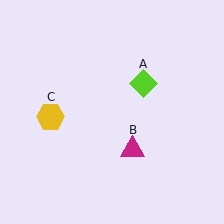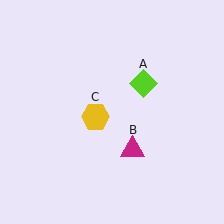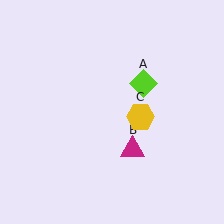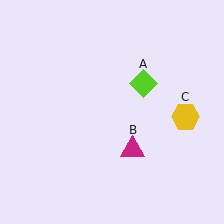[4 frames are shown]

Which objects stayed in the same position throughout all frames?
Lime diamond (object A) and magenta triangle (object B) remained stationary.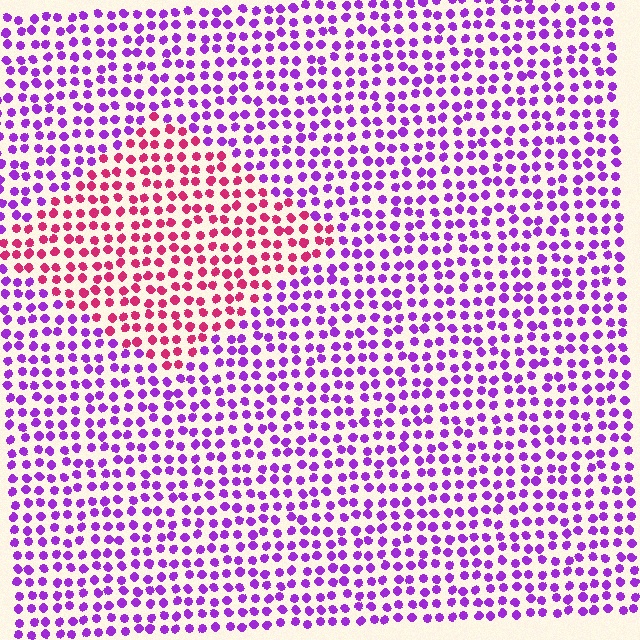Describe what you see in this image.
The image is filled with small purple elements in a uniform arrangement. A diamond-shaped region is visible where the elements are tinted to a slightly different hue, forming a subtle color boundary.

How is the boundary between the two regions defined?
The boundary is defined purely by a slight shift in hue (about 53 degrees). Spacing, size, and orientation are identical on both sides.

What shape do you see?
I see a diamond.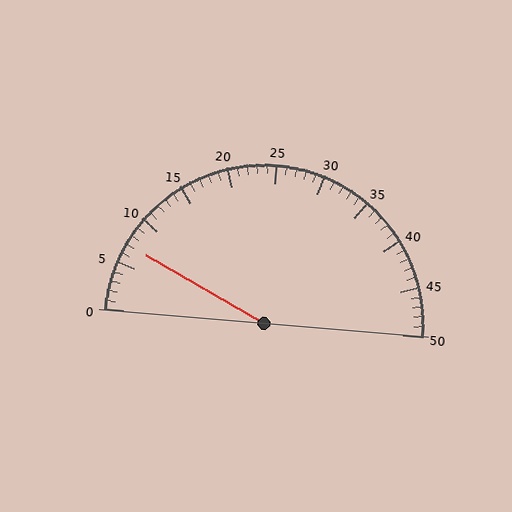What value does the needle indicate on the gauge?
The needle indicates approximately 7.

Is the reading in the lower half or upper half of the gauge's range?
The reading is in the lower half of the range (0 to 50).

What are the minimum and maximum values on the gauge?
The gauge ranges from 0 to 50.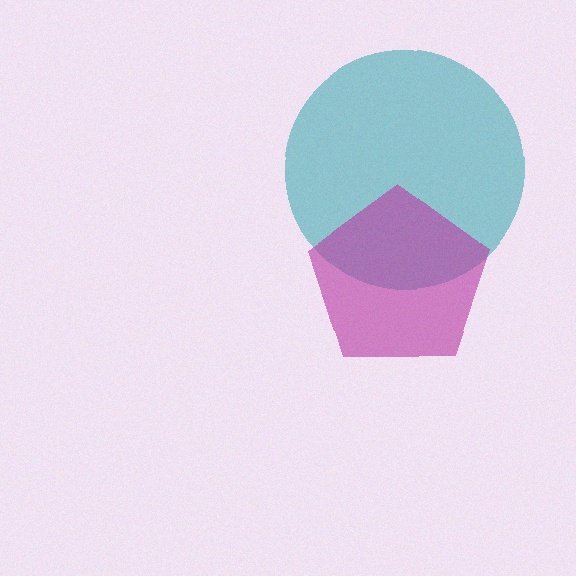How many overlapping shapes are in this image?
There are 2 overlapping shapes in the image.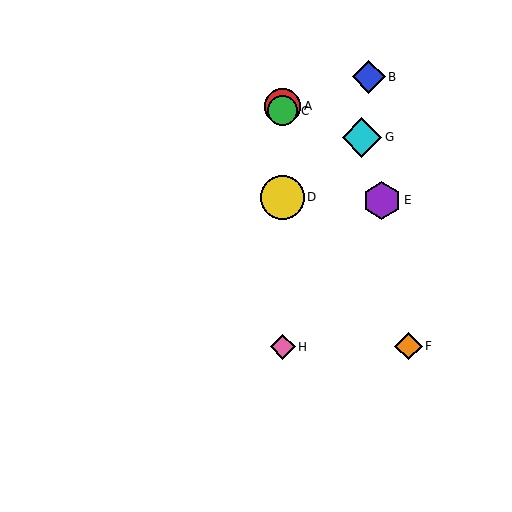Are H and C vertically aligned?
Yes, both are at x≈283.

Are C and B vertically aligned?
No, C is at x≈283 and B is at x≈369.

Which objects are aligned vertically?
Objects A, C, D, H are aligned vertically.